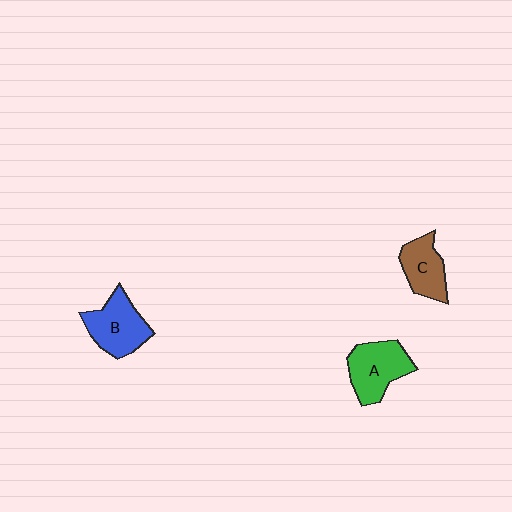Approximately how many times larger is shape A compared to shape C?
Approximately 1.3 times.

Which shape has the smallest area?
Shape C (brown).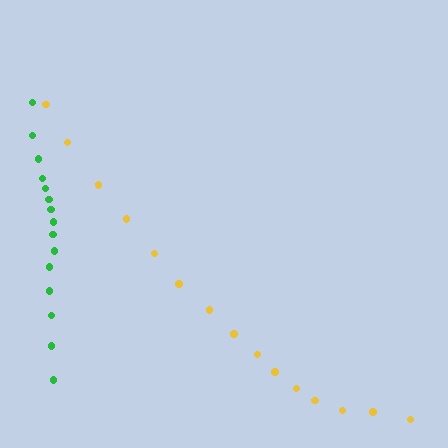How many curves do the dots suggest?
There are 2 distinct paths.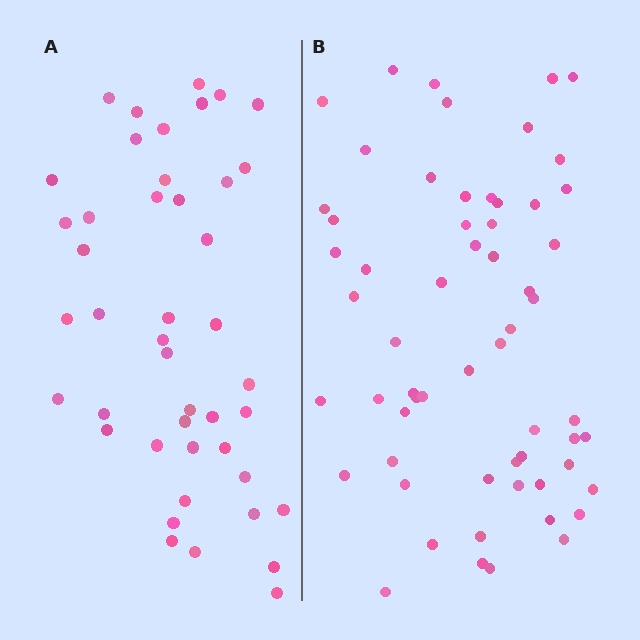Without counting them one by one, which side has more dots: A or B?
Region B (the right region) has more dots.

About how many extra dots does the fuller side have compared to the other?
Region B has approximately 15 more dots than region A.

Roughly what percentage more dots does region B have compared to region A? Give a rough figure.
About 35% more.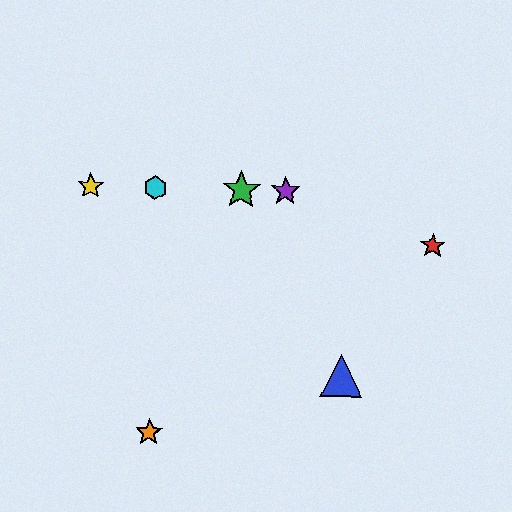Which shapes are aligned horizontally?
The green star, the yellow star, the purple star, the cyan hexagon are aligned horizontally.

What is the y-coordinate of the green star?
The green star is at y≈190.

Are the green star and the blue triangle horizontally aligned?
No, the green star is at y≈190 and the blue triangle is at y≈376.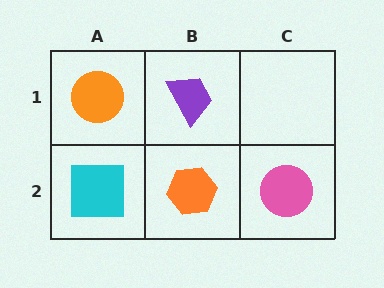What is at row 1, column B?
A purple trapezoid.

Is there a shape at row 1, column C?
No, that cell is empty.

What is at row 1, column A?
An orange circle.